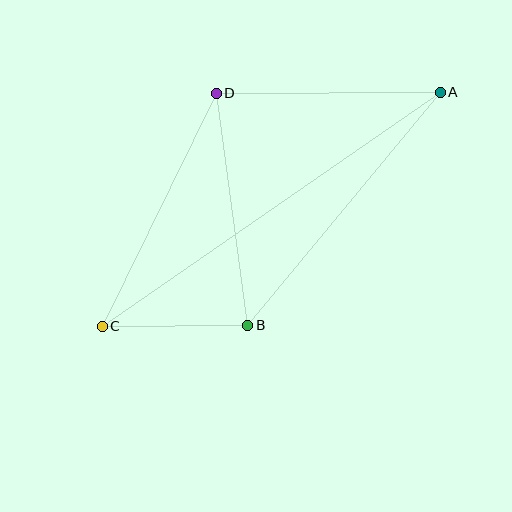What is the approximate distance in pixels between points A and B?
The distance between A and B is approximately 302 pixels.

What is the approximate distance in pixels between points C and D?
The distance between C and D is approximately 259 pixels.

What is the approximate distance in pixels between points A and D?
The distance between A and D is approximately 224 pixels.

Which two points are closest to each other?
Points B and C are closest to each other.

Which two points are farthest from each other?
Points A and C are farthest from each other.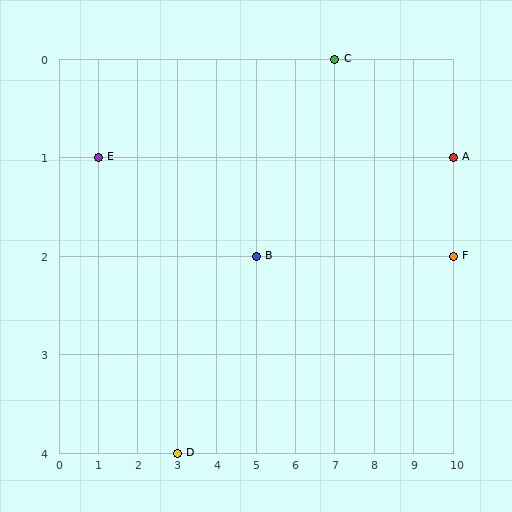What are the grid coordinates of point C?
Point C is at grid coordinates (7, 0).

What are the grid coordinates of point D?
Point D is at grid coordinates (3, 4).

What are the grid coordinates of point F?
Point F is at grid coordinates (10, 2).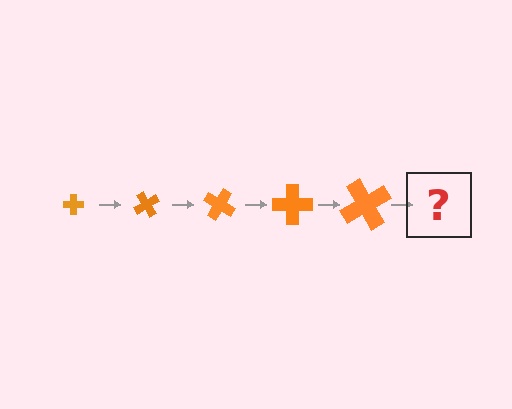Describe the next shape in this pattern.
It should be a cross, larger than the previous one and rotated 300 degrees from the start.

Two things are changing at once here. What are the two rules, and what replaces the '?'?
The two rules are that the cross grows larger each step and it rotates 60 degrees each step. The '?' should be a cross, larger than the previous one and rotated 300 degrees from the start.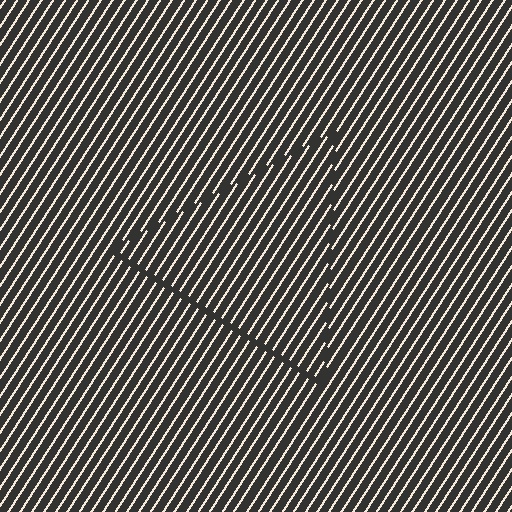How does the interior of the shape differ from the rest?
The interior of the shape contains the same grating, shifted by half a period — the contour is defined by the phase discontinuity where line-ends from the inner and outer gratings abut.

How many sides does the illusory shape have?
3 sides — the line-ends trace a triangle.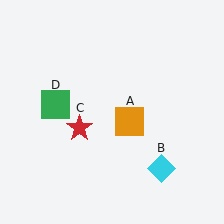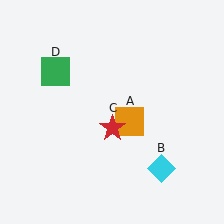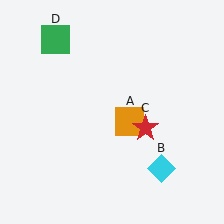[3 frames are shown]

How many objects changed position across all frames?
2 objects changed position: red star (object C), green square (object D).